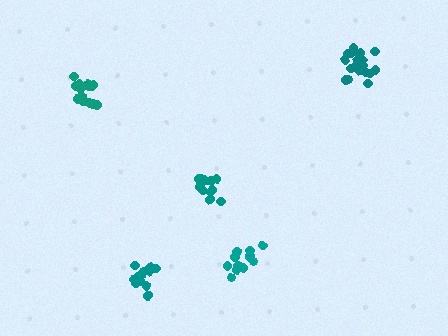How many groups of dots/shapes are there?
There are 5 groups.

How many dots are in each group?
Group 1: 14 dots, Group 2: 12 dots, Group 3: 12 dots, Group 4: 12 dots, Group 5: 18 dots (68 total).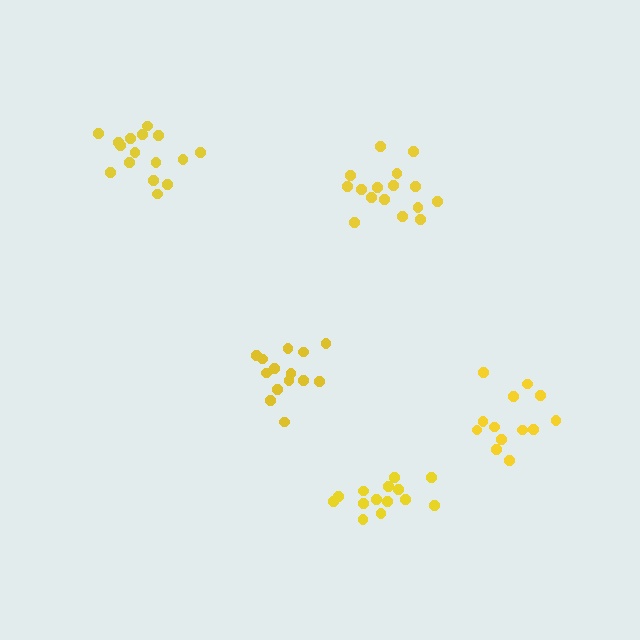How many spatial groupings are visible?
There are 5 spatial groupings.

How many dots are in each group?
Group 1: 14 dots, Group 2: 16 dots, Group 3: 16 dots, Group 4: 14 dots, Group 5: 13 dots (73 total).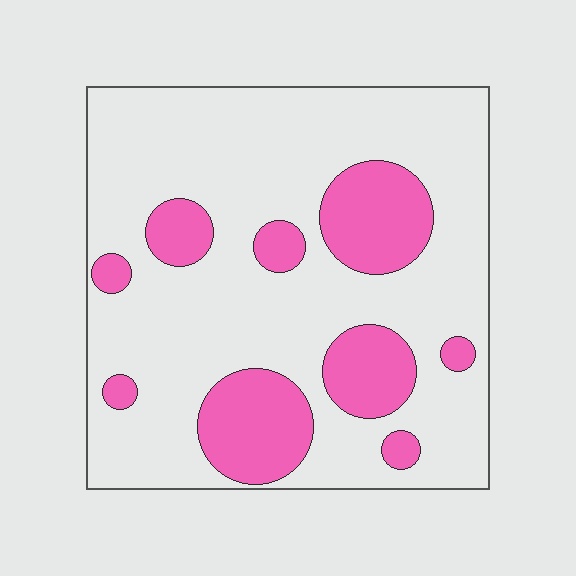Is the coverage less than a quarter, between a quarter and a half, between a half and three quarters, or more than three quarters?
Less than a quarter.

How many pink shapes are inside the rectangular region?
9.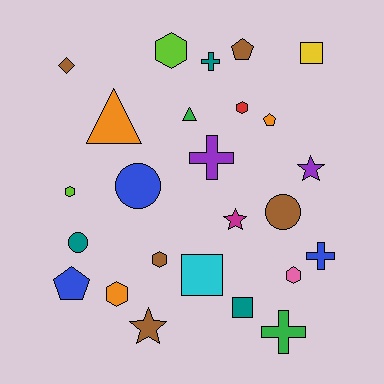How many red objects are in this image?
There is 1 red object.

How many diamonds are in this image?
There is 1 diamond.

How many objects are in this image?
There are 25 objects.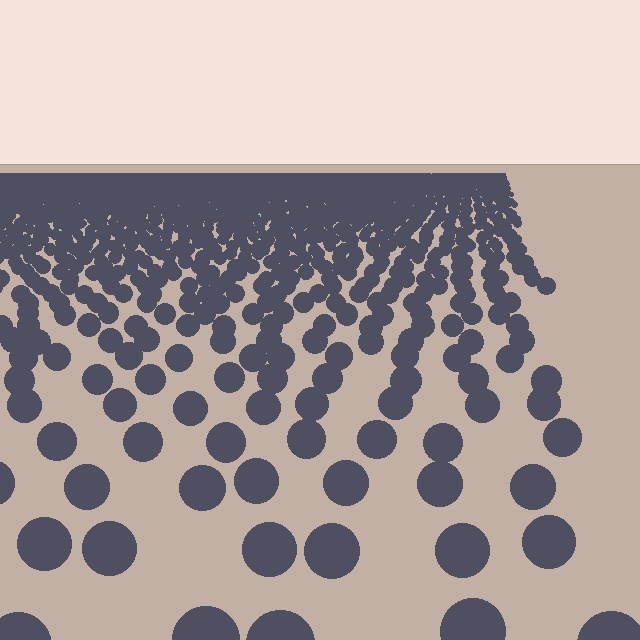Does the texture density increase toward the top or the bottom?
Density increases toward the top.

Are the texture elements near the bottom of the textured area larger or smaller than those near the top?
Larger. Near the bottom, elements are closer to the viewer and appear at a bigger on-screen size.